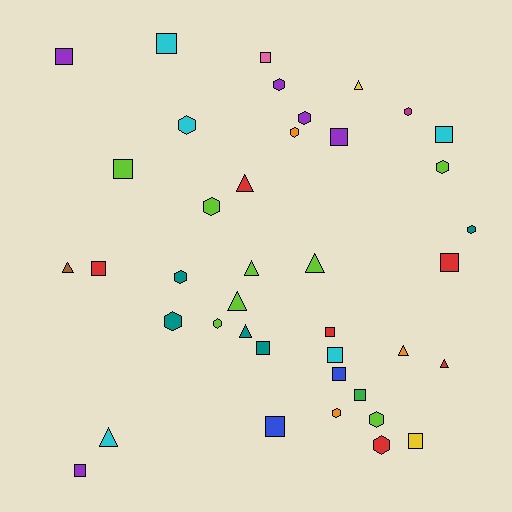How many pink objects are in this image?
There is 1 pink object.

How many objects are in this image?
There are 40 objects.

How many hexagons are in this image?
There are 14 hexagons.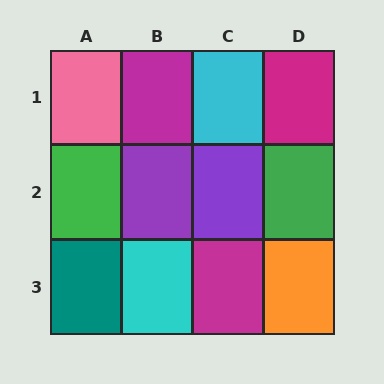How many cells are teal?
1 cell is teal.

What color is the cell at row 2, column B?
Purple.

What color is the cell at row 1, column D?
Magenta.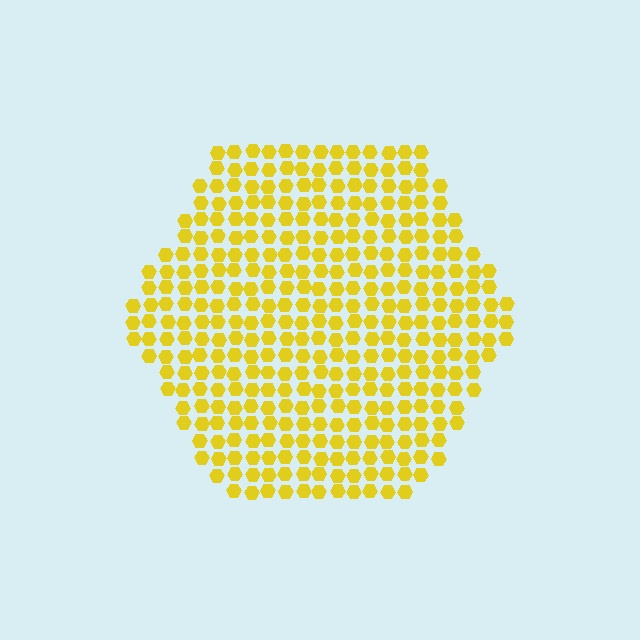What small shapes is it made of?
It is made of small hexagons.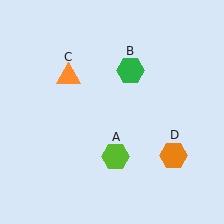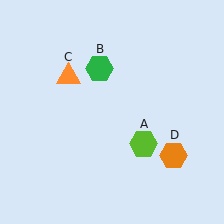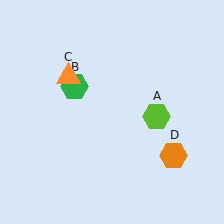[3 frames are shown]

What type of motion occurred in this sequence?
The lime hexagon (object A), green hexagon (object B) rotated counterclockwise around the center of the scene.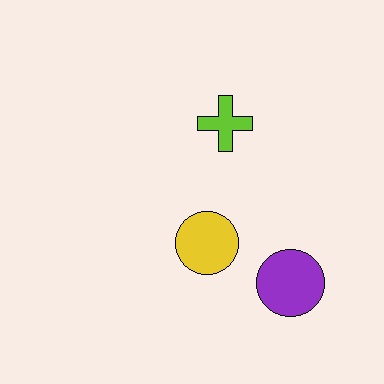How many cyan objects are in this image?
There are no cyan objects.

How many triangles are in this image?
There are no triangles.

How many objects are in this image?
There are 3 objects.